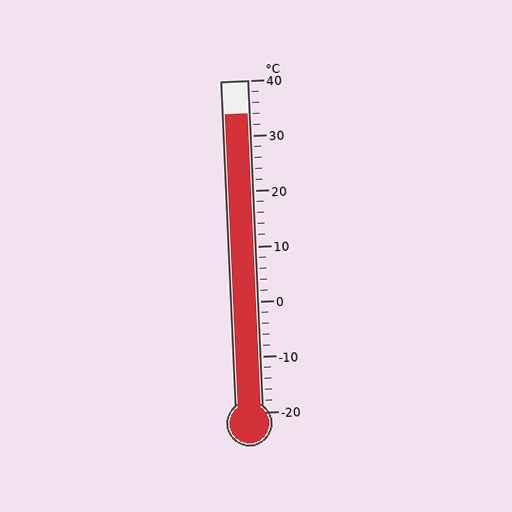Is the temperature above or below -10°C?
The temperature is above -10°C.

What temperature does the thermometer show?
The thermometer shows approximately 34°C.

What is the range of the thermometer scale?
The thermometer scale ranges from -20°C to 40°C.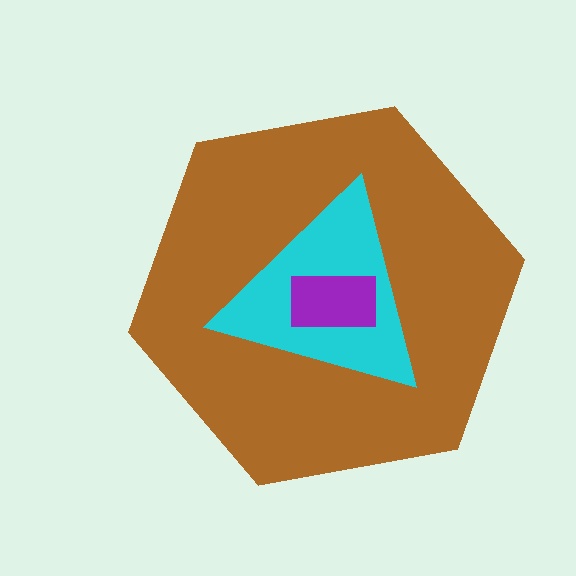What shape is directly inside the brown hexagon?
The cyan triangle.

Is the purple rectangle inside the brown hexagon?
Yes.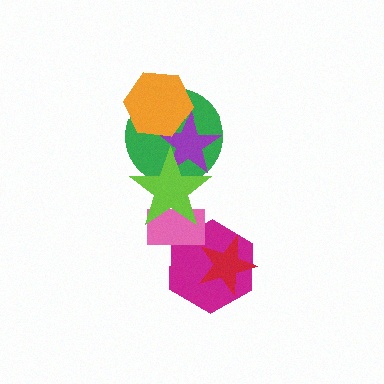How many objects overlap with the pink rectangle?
2 objects overlap with the pink rectangle.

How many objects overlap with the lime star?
3 objects overlap with the lime star.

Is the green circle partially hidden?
Yes, it is partially covered by another shape.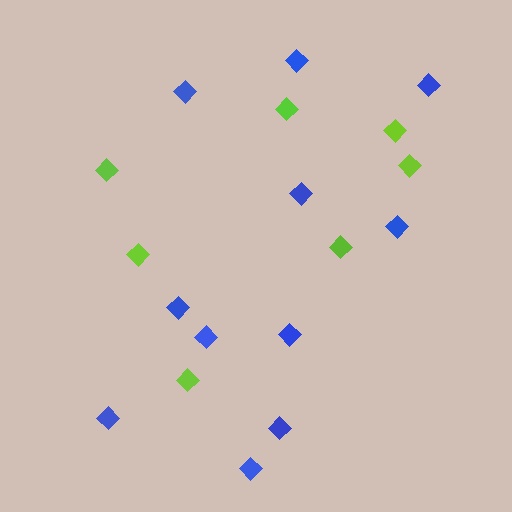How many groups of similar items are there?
There are 2 groups: one group of blue diamonds (11) and one group of lime diamonds (7).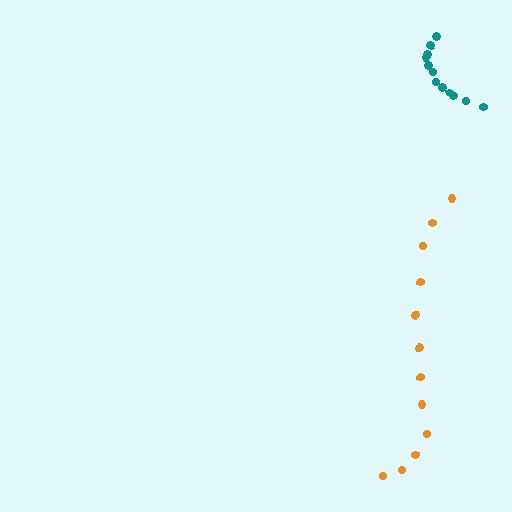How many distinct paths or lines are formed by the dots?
There are 2 distinct paths.